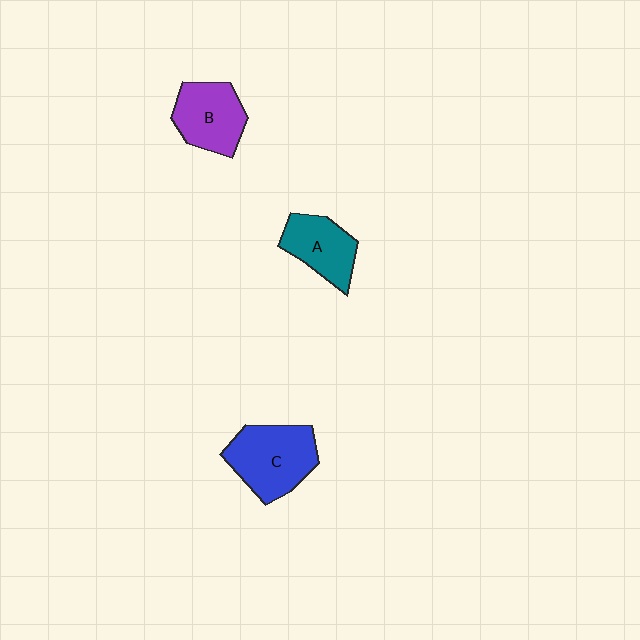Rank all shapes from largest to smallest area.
From largest to smallest: C (blue), B (purple), A (teal).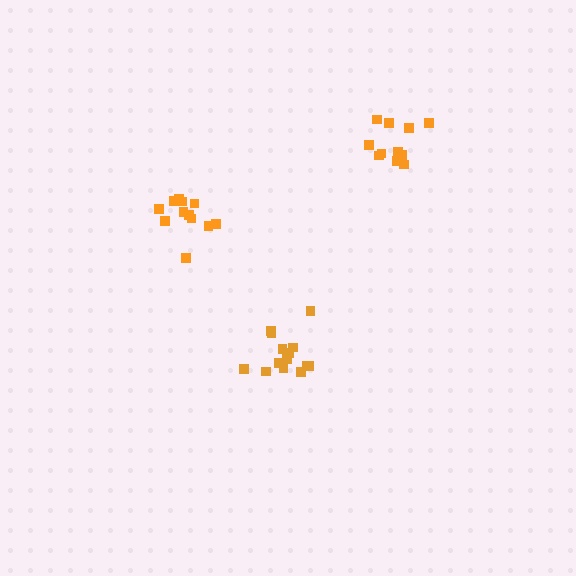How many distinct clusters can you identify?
There are 3 distinct clusters.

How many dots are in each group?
Group 1: 14 dots, Group 2: 12 dots, Group 3: 11 dots (37 total).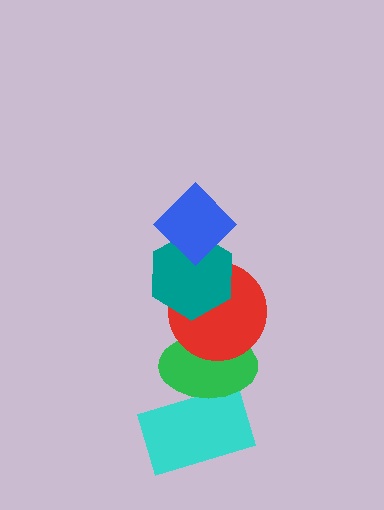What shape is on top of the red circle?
The teal hexagon is on top of the red circle.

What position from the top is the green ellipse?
The green ellipse is 4th from the top.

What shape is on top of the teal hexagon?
The blue diamond is on top of the teal hexagon.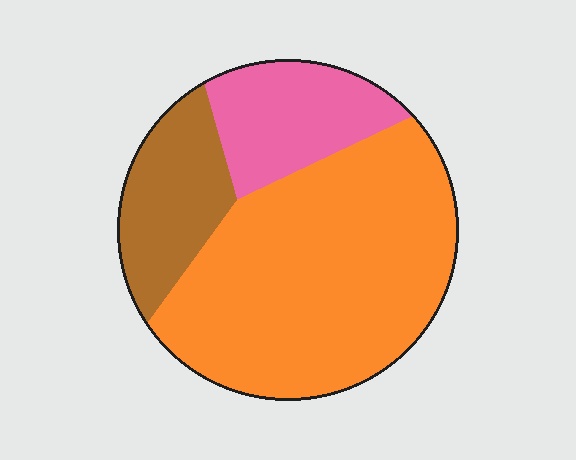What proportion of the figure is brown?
Brown takes up about one fifth (1/5) of the figure.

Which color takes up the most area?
Orange, at roughly 65%.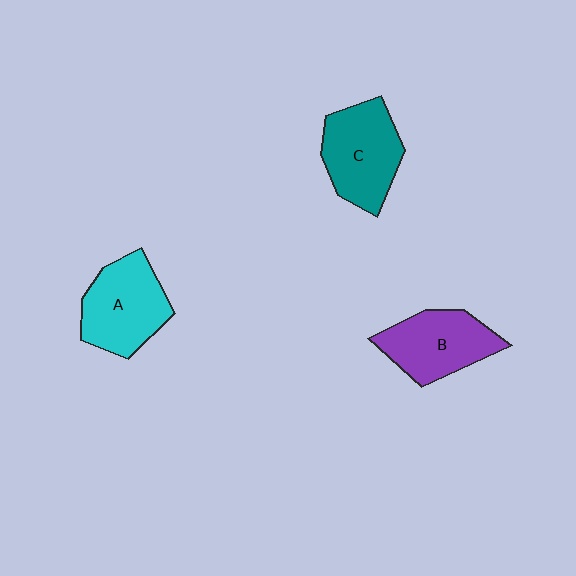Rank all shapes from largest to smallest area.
From largest to smallest: C (teal), A (cyan), B (purple).